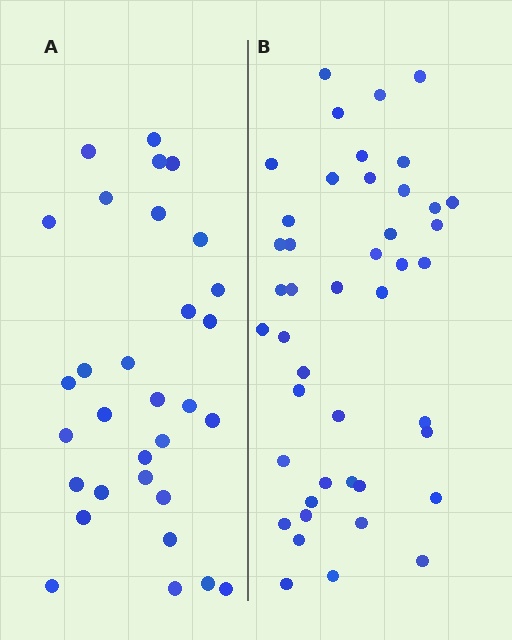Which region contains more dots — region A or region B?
Region B (the right region) has more dots.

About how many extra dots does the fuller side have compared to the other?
Region B has approximately 15 more dots than region A.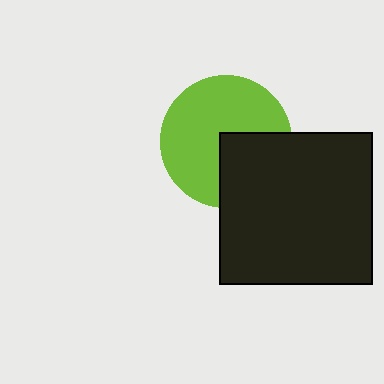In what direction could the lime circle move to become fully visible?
The lime circle could move toward the upper-left. That would shift it out from behind the black square entirely.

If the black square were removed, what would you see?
You would see the complete lime circle.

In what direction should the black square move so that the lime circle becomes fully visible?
The black square should move toward the lower-right. That is the shortest direction to clear the overlap and leave the lime circle fully visible.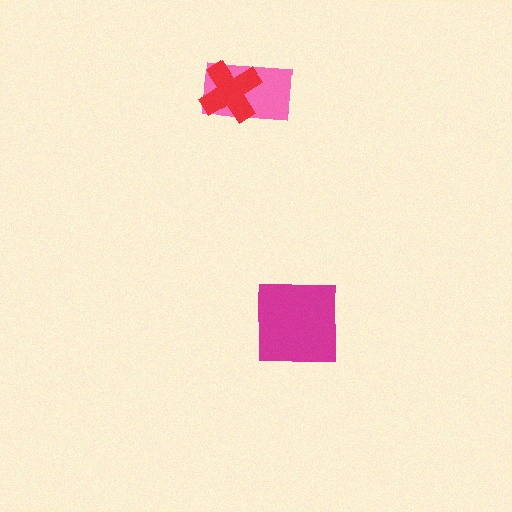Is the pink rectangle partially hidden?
Yes, it is partially covered by another shape.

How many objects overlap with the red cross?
1 object overlaps with the red cross.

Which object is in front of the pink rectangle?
The red cross is in front of the pink rectangle.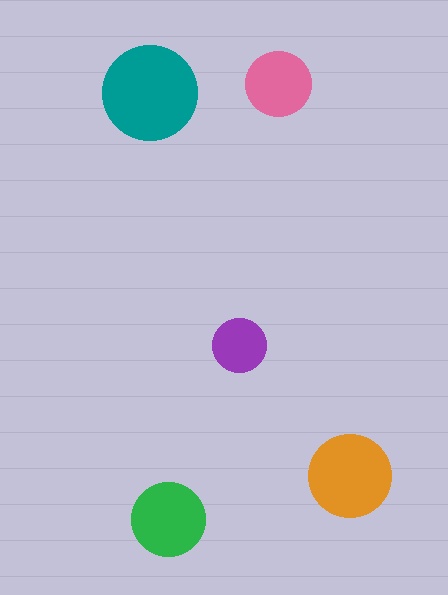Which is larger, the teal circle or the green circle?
The teal one.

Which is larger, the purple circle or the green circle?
The green one.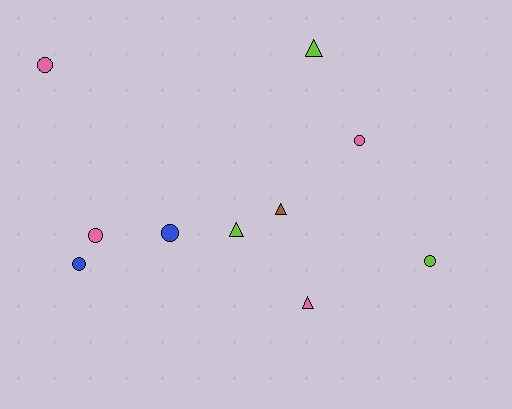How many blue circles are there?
There are 2 blue circles.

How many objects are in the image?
There are 10 objects.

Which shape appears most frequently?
Circle, with 6 objects.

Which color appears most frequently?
Pink, with 4 objects.